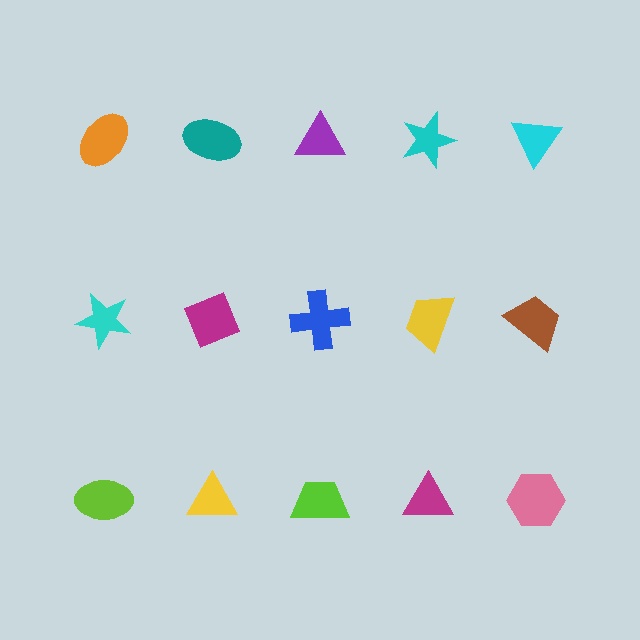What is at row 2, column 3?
A blue cross.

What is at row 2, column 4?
A yellow trapezoid.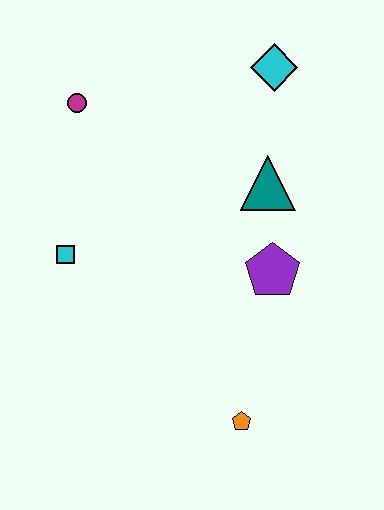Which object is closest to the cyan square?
The magenta circle is closest to the cyan square.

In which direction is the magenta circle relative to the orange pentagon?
The magenta circle is above the orange pentagon.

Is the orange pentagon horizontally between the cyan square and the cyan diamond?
Yes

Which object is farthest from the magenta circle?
The orange pentagon is farthest from the magenta circle.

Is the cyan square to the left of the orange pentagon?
Yes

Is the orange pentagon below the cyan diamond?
Yes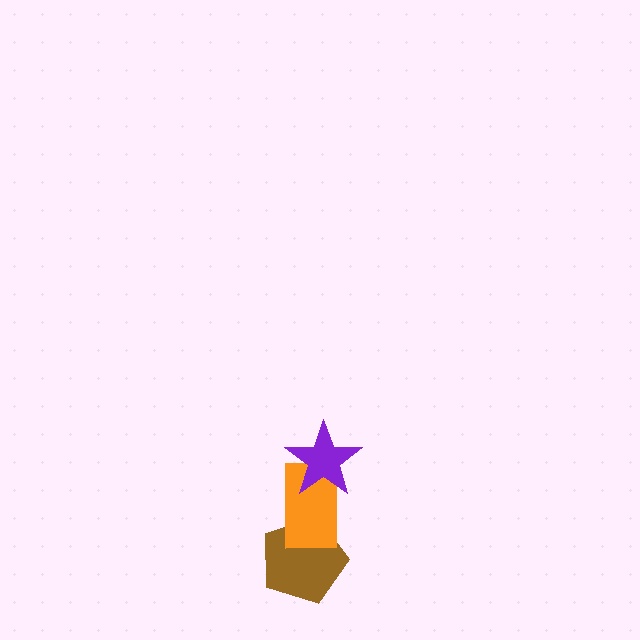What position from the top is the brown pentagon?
The brown pentagon is 3rd from the top.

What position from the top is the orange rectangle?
The orange rectangle is 2nd from the top.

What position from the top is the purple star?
The purple star is 1st from the top.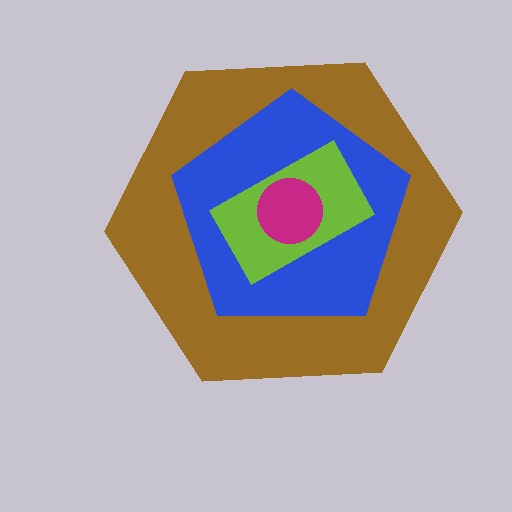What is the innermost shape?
The magenta circle.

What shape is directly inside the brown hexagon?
The blue pentagon.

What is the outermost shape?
The brown hexagon.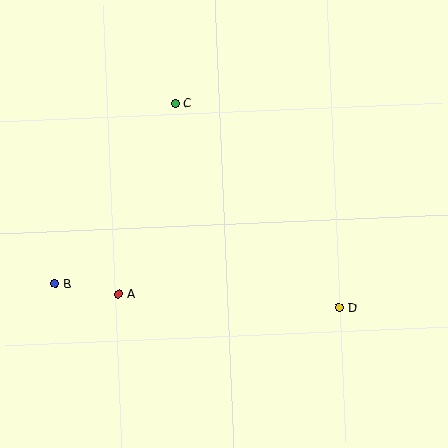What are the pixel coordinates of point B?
Point B is at (55, 284).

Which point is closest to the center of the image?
Point A at (119, 294) is closest to the center.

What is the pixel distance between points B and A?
The distance between B and A is 64 pixels.